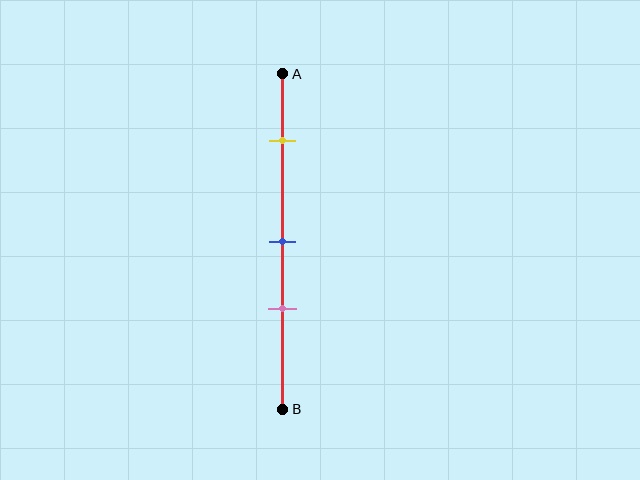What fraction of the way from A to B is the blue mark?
The blue mark is approximately 50% (0.5) of the way from A to B.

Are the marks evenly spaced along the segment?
No, the marks are not evenly spaced.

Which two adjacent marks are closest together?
The blue and pink marks are the closest adjacent pair.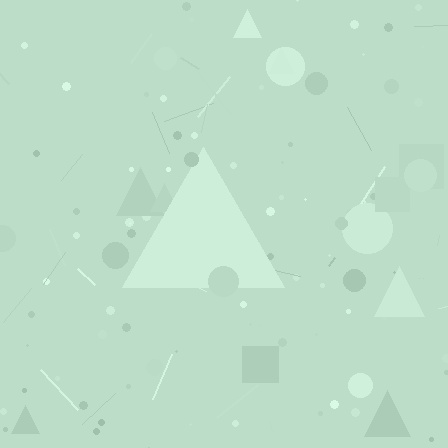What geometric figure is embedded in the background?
A triangle is embedded in the background.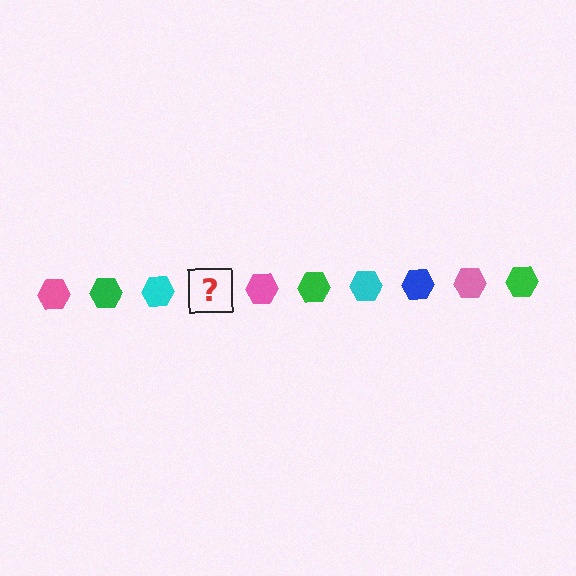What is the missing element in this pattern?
The missing element is a blue hexagon.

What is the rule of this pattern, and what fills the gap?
The rule is that the pattern cycles through pink, green, cyan, blue hexagons. The gap should be filled with a blue hexagon.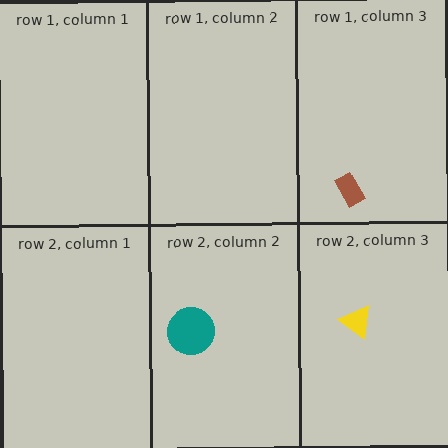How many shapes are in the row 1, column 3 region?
1.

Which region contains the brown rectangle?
The row 1, column 3 region.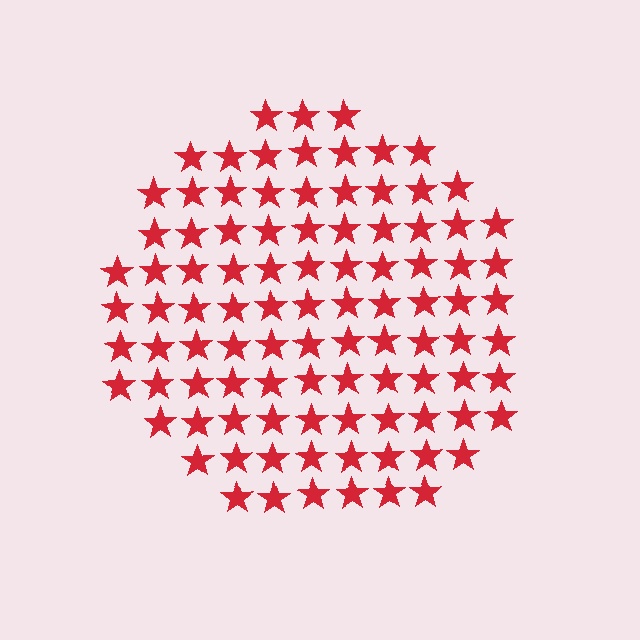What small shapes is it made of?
It is made of small stars.